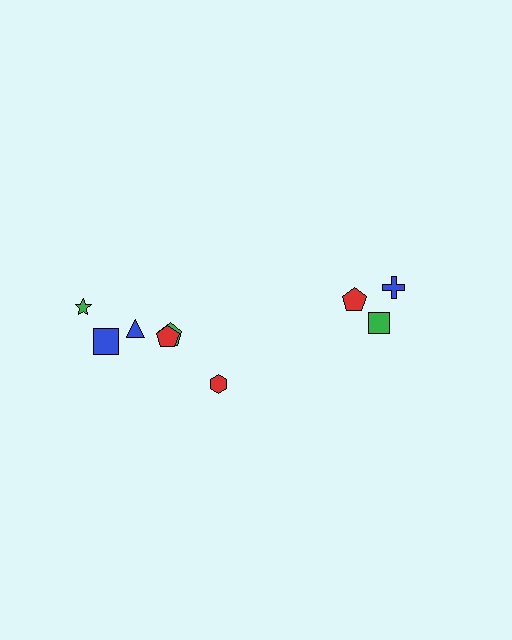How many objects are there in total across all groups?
There are 9 objects.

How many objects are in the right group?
There are 3 objects.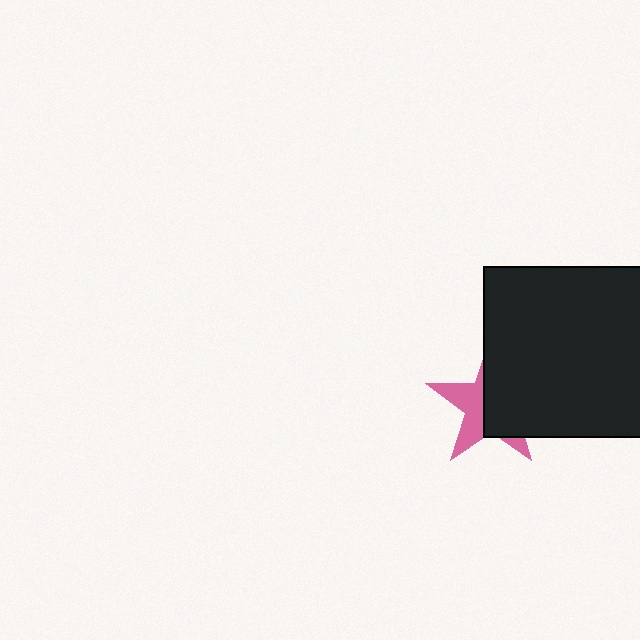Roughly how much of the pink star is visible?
A small part of it is visible (roughly 43%).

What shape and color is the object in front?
The object in front is a black rectangle.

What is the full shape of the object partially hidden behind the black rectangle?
The partially hidden object is a pink star.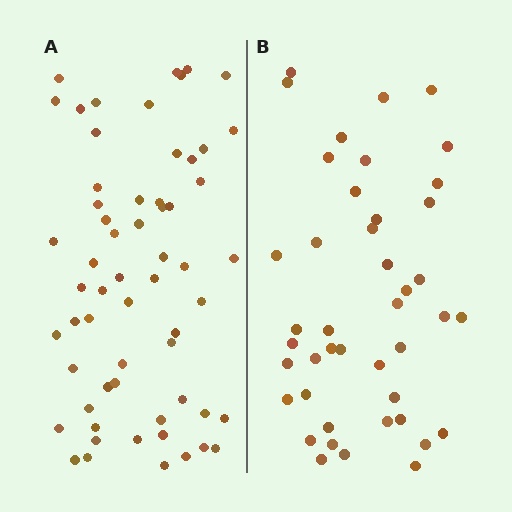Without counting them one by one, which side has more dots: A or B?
Region A (the left region) has more dots.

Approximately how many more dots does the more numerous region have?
Region A has approximately 15 more dots than region B.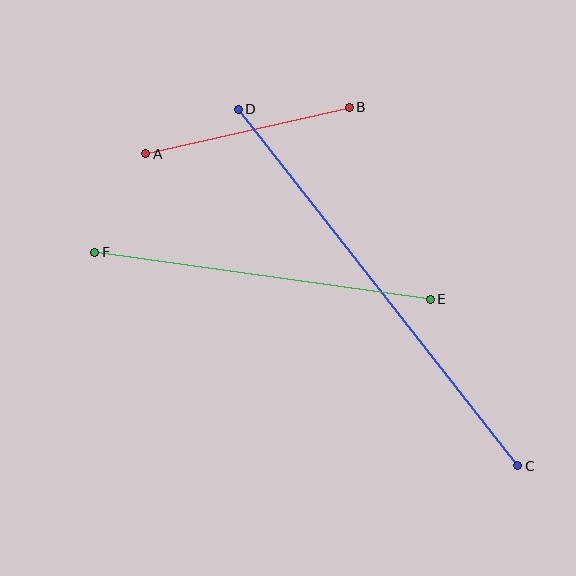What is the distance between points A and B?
The distance is approximately 209 pixels.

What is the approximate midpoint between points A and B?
The midpoint is at approximately (247, 130) pixels.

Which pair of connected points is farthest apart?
Points C and D are farthest apart.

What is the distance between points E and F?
The distance is approximately 339 pixels.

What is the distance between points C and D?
The distance is approximately 453 pixels.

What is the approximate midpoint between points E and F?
The midpoint is at approximately (263, 276) pixels.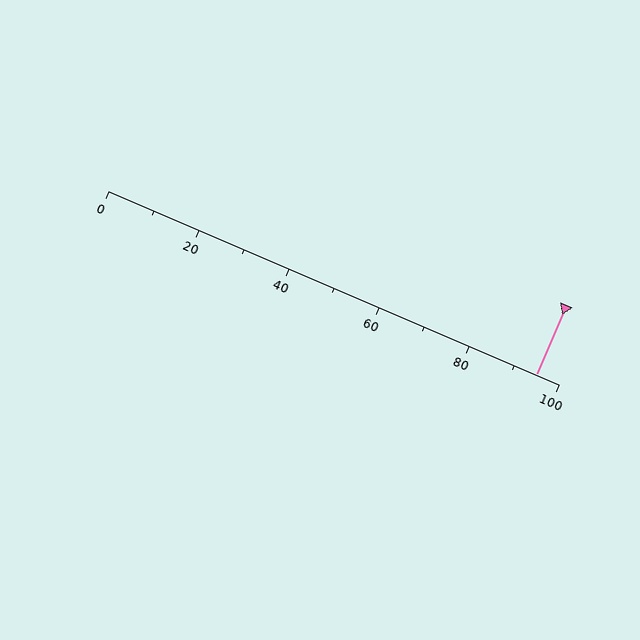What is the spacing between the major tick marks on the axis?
The major ticks are spaced 20 apart.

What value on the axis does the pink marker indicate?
The marker indicates approximately 95.